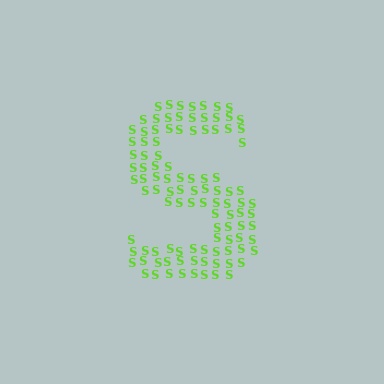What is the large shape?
The large shape is the letter S.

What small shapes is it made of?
It is made of small letter S's.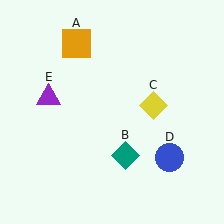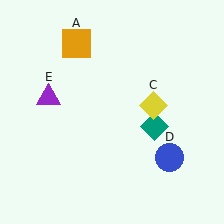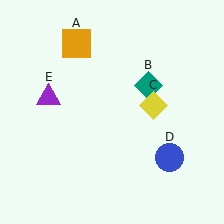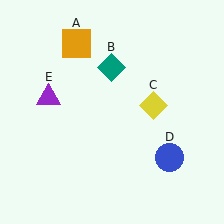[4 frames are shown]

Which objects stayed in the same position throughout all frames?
Orange square (object A) and yellow diamond (object C) and blue circle (object D) and purple triangle (object E) remained stationary.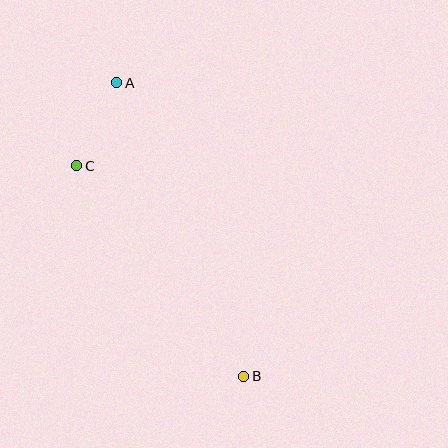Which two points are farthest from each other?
Points A and B are farthest from each other.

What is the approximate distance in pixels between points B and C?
The distance between B and C is approximately 269 pixels.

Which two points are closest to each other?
Points A and C are closest to each other.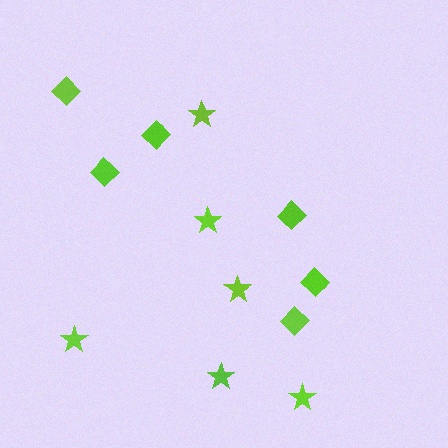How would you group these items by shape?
There are 2 groups: one group of diamonds (6) and one group of stars (6).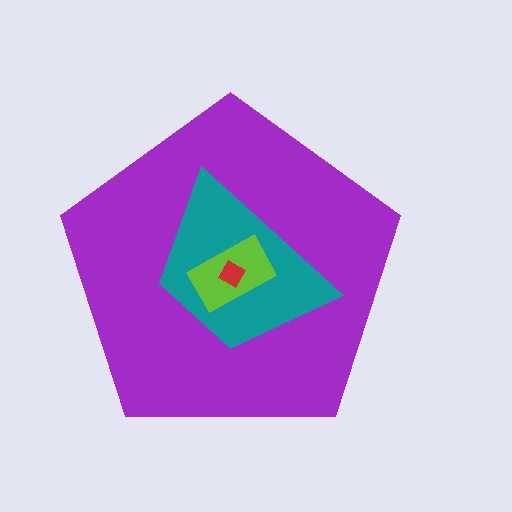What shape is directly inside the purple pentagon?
The teal trapezoid.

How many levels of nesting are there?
4.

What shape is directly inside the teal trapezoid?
The lime rectangle.